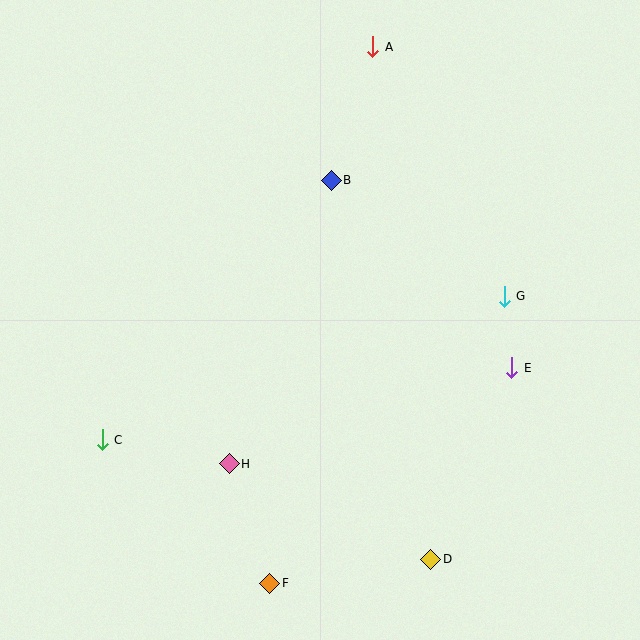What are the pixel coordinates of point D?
Point D is at (431, 559).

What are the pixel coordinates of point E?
Point E is at (512, 368).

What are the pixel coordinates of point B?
Point B is at (331, 180).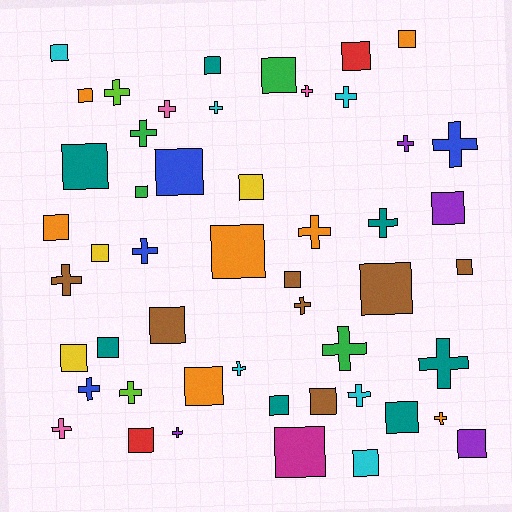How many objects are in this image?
There are 50 objects.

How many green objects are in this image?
There are 4 green objects.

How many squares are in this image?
There are 28 squares.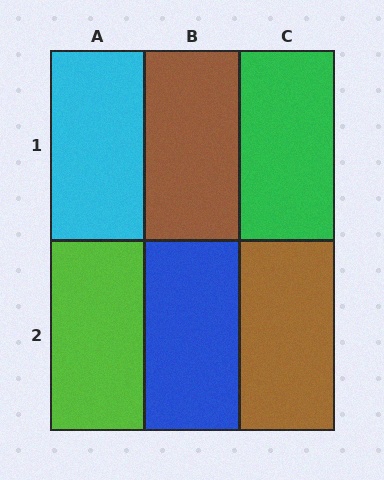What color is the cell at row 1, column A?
Cyan.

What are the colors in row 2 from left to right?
Lime, blue, brown.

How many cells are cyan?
1 cell is cyan.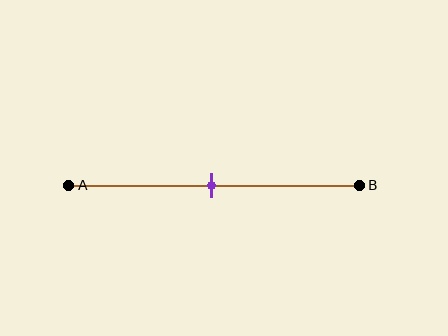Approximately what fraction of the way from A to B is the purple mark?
The purple mark is approximately 50% of the way from A to B.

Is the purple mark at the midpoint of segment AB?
Yes, the mark is approximately at the midpoint.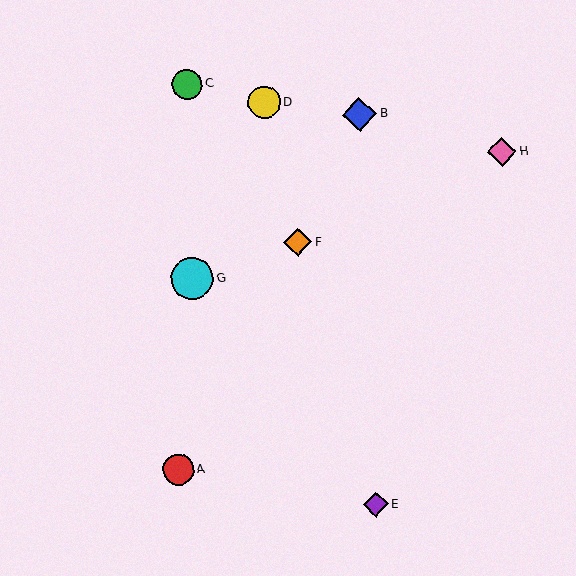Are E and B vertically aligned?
Yes, both are at x≈376.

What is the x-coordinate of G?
Object G is at x≈192.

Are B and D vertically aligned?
No, B is at x≈360 and D is at x≈264.